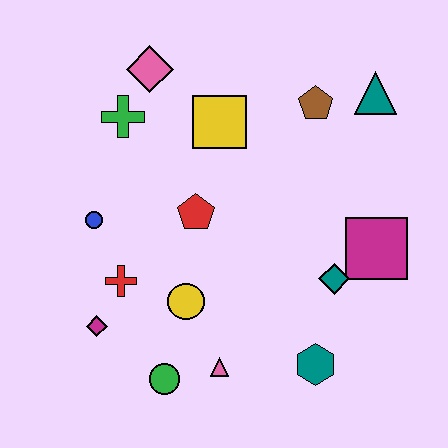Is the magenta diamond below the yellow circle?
Yes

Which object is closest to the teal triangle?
The brown pentagon is closest to the teal triangle.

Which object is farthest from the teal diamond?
The pink diamond is farthest from the teal diamond.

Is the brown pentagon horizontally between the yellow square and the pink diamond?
No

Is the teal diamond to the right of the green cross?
Yes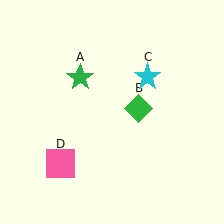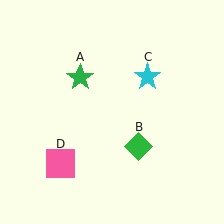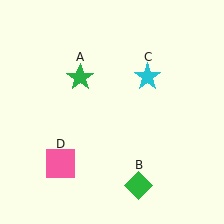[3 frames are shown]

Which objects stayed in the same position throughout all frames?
Green star (object A) and cyan star (object C) and pink square (object D) remained stationary.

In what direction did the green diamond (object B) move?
The green diamond (object B) moved down.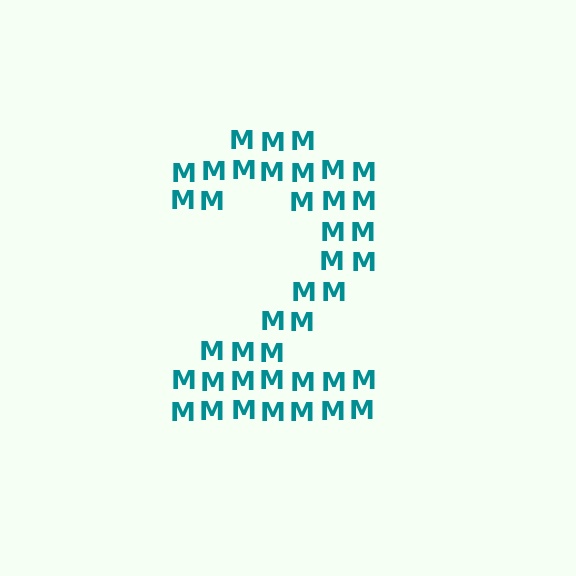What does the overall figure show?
The overall figure shows the digit 2.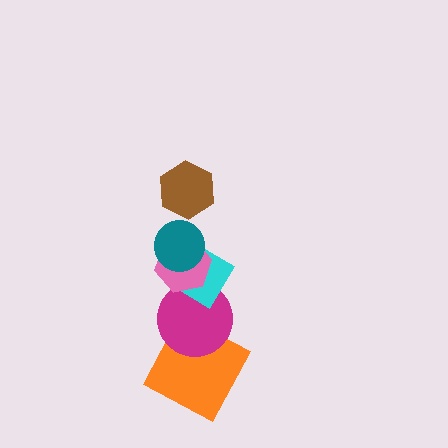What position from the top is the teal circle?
The teal circle is 2nd from the top.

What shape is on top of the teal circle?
The brown hexagon is on top of the teal circle.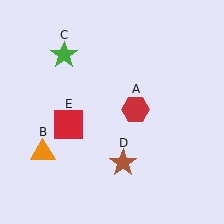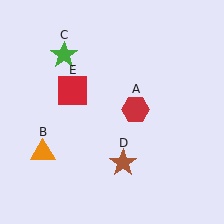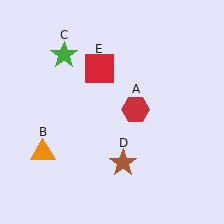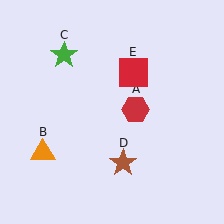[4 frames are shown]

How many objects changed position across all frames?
1 object changed position: red square (object E).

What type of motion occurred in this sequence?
The red square (object E) rotated clockwise around the center of the scene.